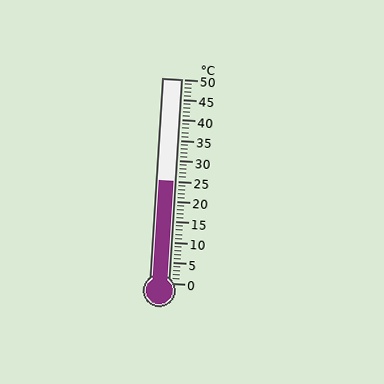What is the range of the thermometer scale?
The thermometer scale ranges from 0°C to 50°C.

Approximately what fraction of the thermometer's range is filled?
The thermometer is filled to approximately 50% of its range.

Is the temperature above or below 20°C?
The temperature is above 20°C.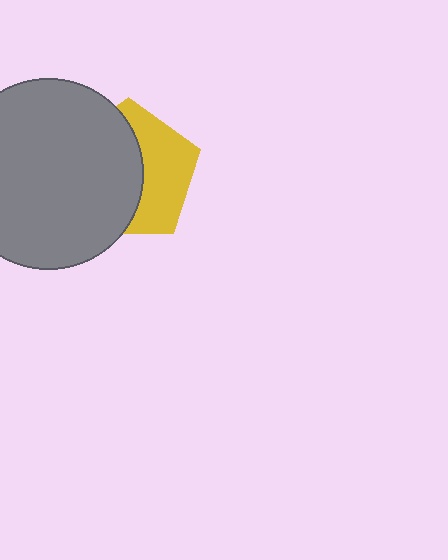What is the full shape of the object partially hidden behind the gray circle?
The partially hidden object is a yellow pentagon.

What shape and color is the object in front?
The object in front is a gray circle.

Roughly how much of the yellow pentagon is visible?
A small part of it is visible (roughly 44%).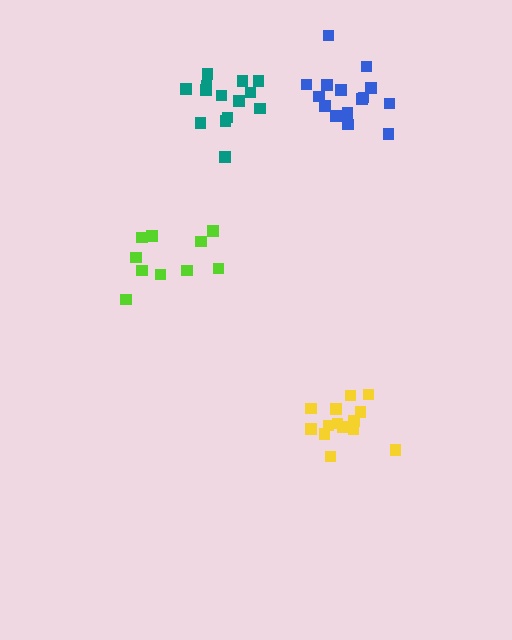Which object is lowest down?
The yellow cluster is bottommost.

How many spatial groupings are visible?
There are 4 spatial groupings.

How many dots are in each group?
Group 1: 14 dots, Group 2: 14 dots, Group 3: 10 dots, Group 4: 15 dots (53 total).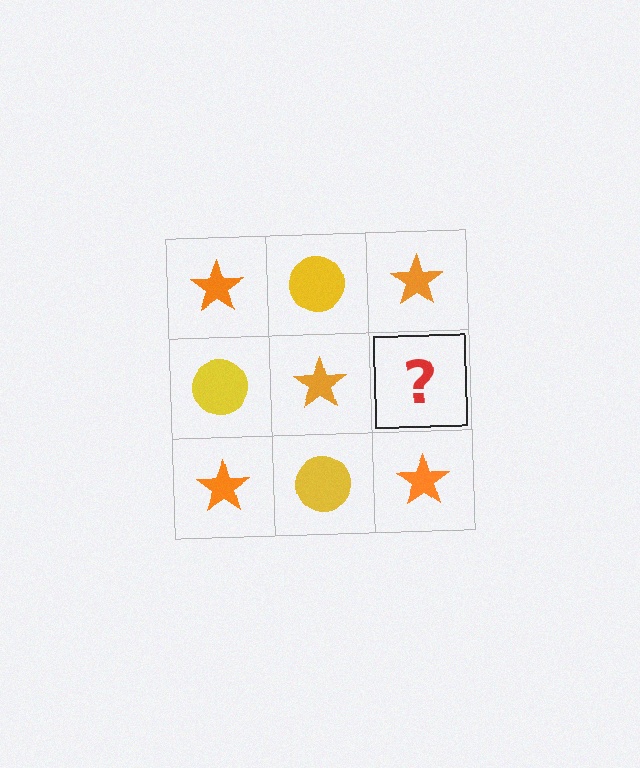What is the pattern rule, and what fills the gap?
The rule is that it alternates orange star and yellow circle in a checkerboard pattern. The gap should be filled with a yellow circle.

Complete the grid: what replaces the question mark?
The question mark should be replaced with a yellow circle.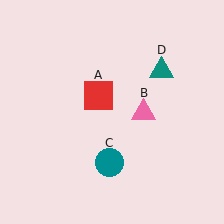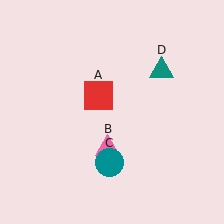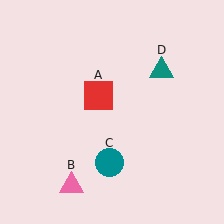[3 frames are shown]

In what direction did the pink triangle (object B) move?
The pink triangle (object B) moved down and to the left.